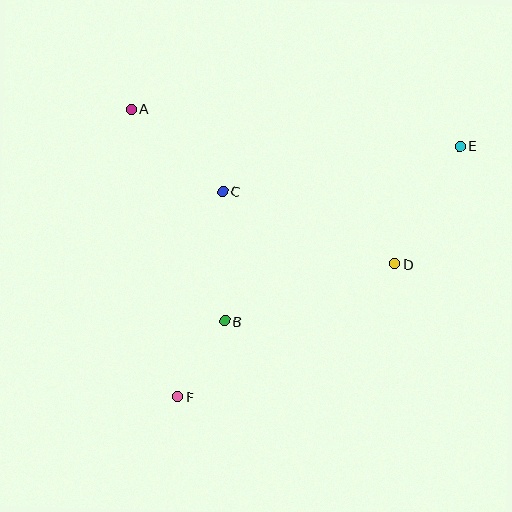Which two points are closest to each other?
Points B and F are closest to each other.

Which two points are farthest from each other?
Points E and F are farthest from each other.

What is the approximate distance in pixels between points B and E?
The distance between B and E is approximately 293 pixels.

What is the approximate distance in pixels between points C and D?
The distance between C and D is approximately 187 pixels.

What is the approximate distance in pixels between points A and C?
The distance between A and C is approximately 123 pixels.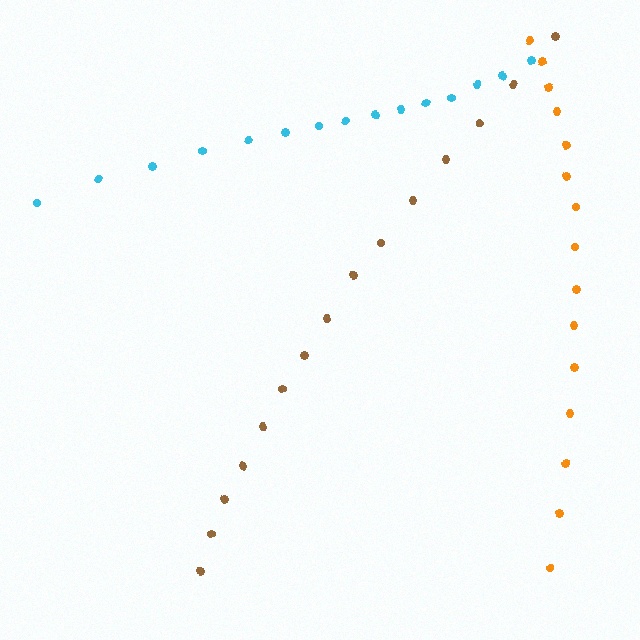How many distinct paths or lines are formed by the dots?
There are 3 distinct paths.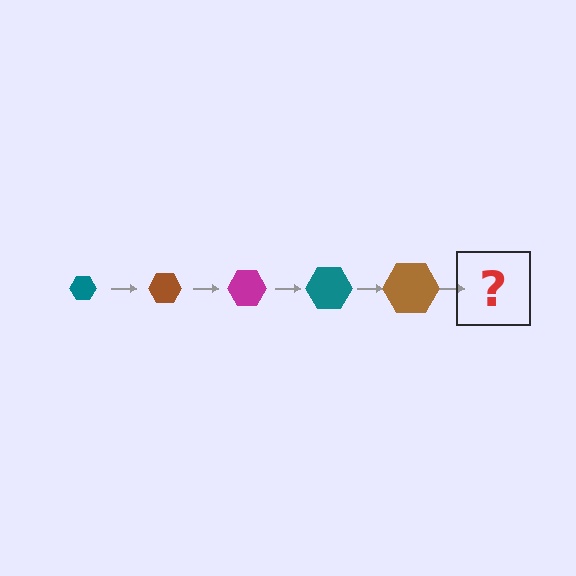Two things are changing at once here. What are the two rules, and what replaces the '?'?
The two rules are that the hexagon grows larger each step and the color cycles through teal, brown, and magenta. The '?' should be a magenta hexagon, larger than the previous one.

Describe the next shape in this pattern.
It should be a magenta hexagon, larger than the previous one.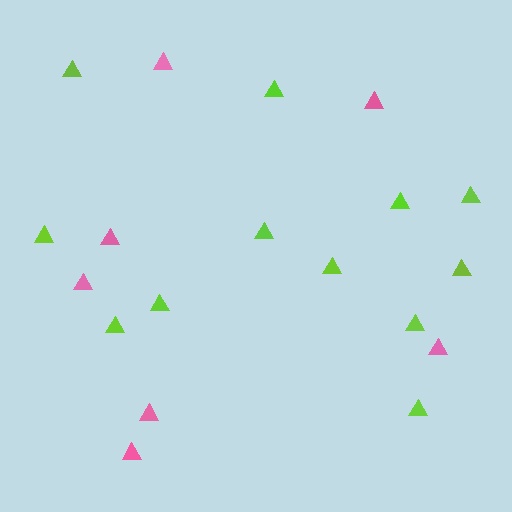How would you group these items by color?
There are 2 groups: one group of pink triangles (7) and one group of lime triangles (12).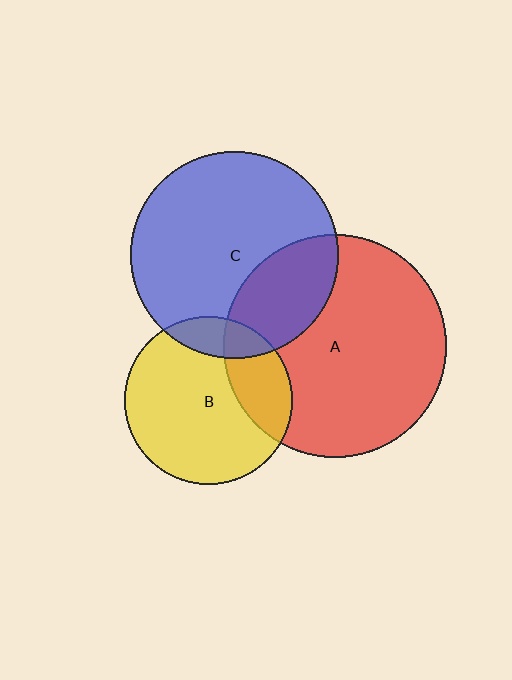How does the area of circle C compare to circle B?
Approximately 1.5 times.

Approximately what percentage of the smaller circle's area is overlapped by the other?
Approximately 15%.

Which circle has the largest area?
Circle A (red).